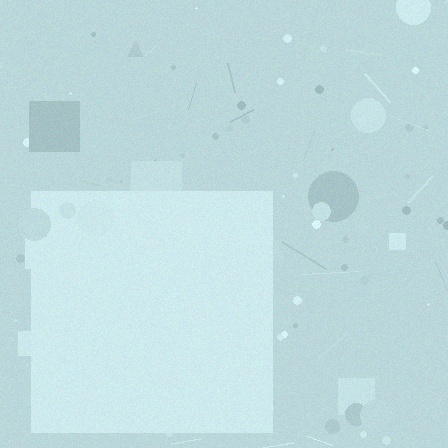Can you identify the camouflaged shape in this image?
The camouflaged shape is a square.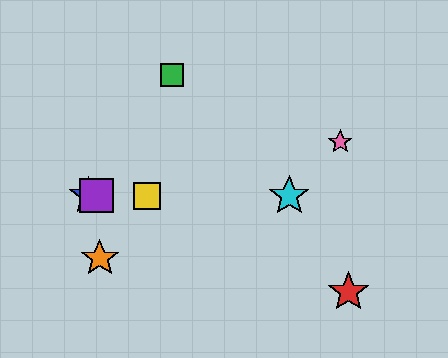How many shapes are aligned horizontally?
4 shapes (the blue star, the yellow square, the purple square, the cyan star) are aligned horizontally.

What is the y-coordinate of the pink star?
The pink star is at y≈142.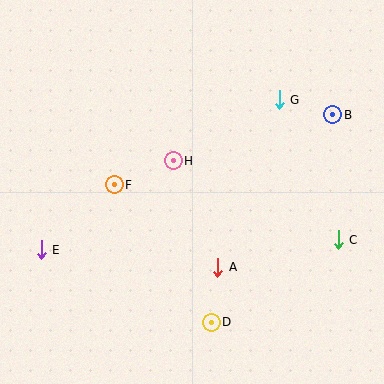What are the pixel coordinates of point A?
Point A is at (218, 267).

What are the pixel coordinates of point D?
Point D is at (211, 322).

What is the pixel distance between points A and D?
The distance between A and D is 55 pixels.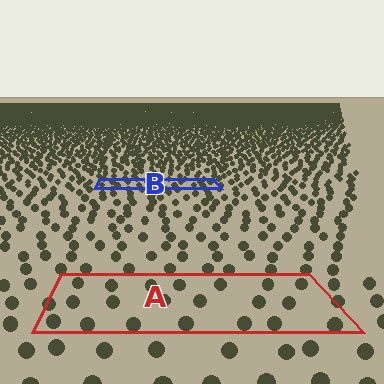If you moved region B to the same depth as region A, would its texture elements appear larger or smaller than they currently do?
They would appear larger. At a closer depth, the same texture elements are projected at a bigger on-screen size.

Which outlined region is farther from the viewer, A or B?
Region B is farther from the viewer — the texture elements inside it appear smaller and more densely packed.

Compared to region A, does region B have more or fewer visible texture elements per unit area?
Region B has more texture elements per unit area — they are packed more densely because it is farther away.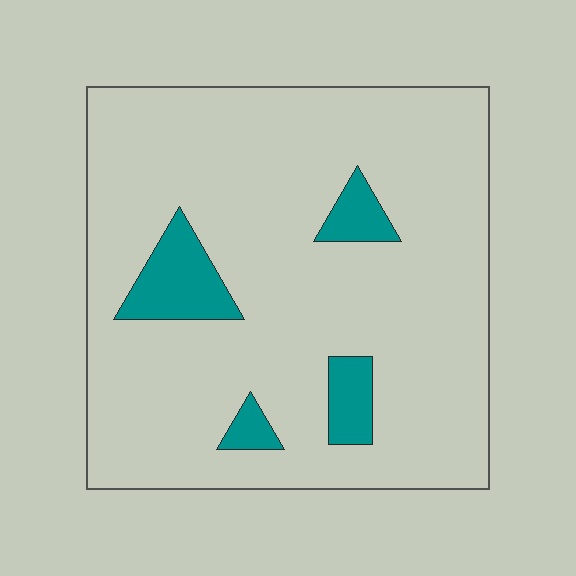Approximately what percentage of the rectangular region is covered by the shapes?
Approximately 10%.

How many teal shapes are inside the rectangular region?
4.